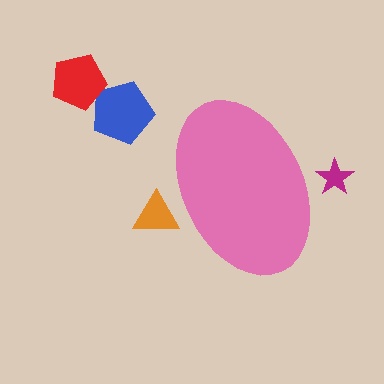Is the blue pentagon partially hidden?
No, the blue pentagon is fully visible.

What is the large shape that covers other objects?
A pink ellipse.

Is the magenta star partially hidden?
Yes, the magenta star is partially hidden behind the pink ellipse.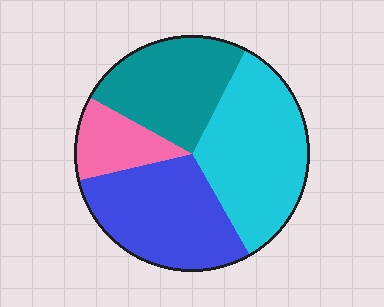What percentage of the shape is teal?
Teal covers 25% of the shape.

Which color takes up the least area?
Pink, at roughly 10%.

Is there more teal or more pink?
Teal.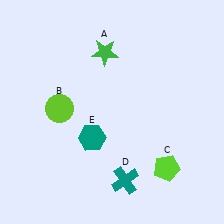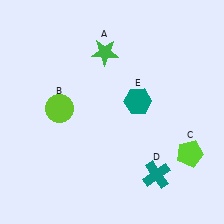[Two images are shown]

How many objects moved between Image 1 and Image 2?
3 objects moved between the two images.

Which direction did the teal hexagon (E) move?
The teal hexagon (E) moved right.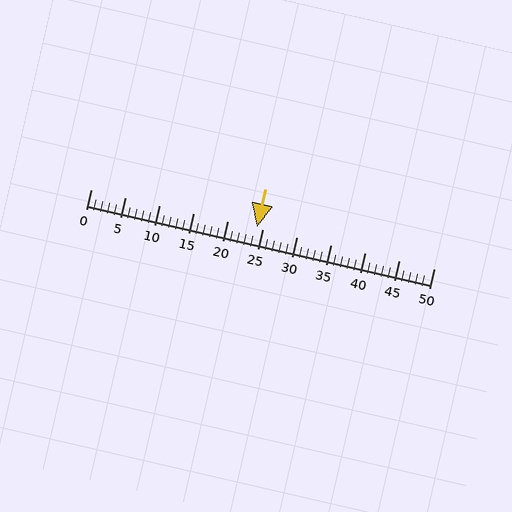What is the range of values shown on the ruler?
The ruler shows values from 0 to 50.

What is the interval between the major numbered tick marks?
The major tick marks are spaced 5 units apart.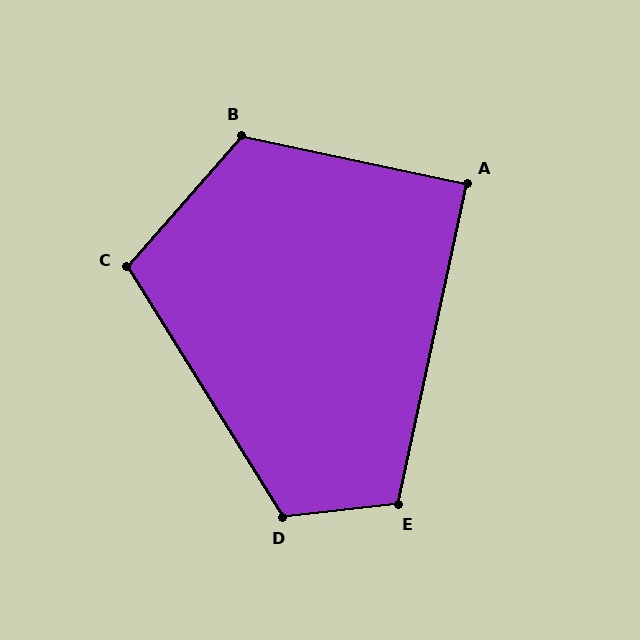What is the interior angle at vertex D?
Approximately 116 degrees (obtuse).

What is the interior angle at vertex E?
Approximately 108 degrees (obtuse).